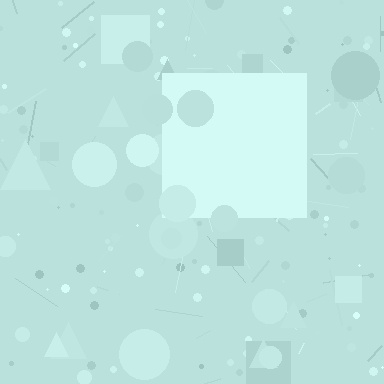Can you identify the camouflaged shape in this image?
The camouflaged shape is a square.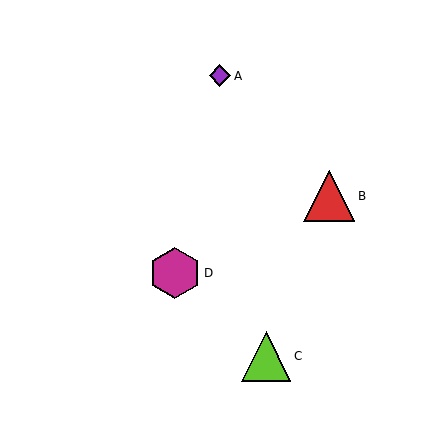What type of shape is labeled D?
Shape D is a magenta hexagon.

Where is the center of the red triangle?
The center of the red triangle is at (329, 196).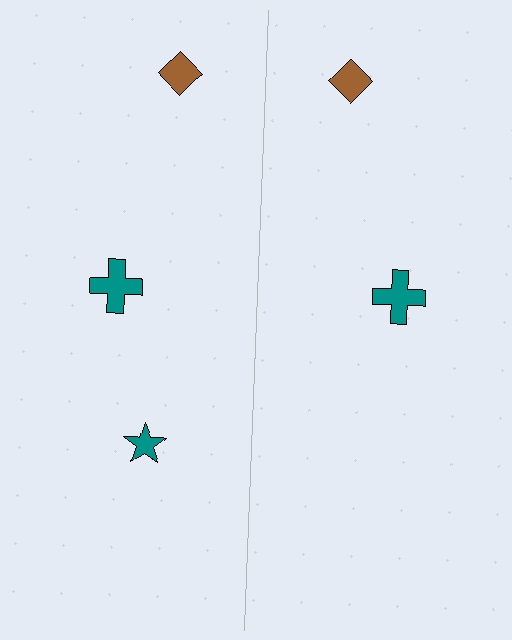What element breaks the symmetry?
A teal star is missing from the right side.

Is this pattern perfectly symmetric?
No, the pattern is not perfectly symmetric. A teal star is missing from the right side.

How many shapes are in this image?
There are 5 shapes in this image.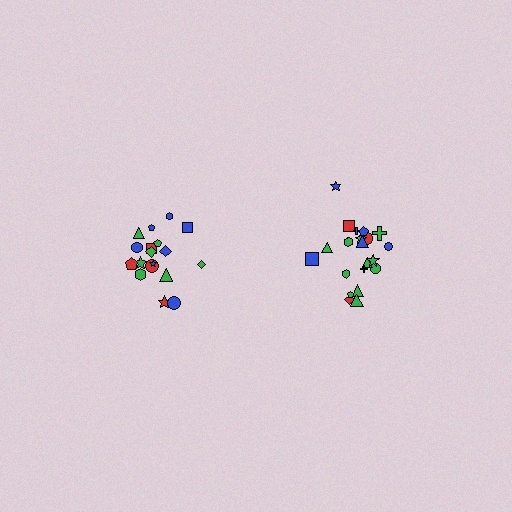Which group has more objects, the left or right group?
The right group.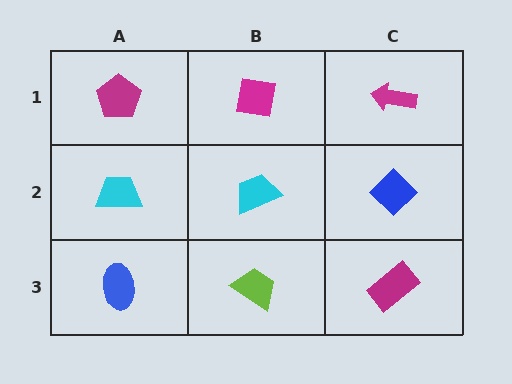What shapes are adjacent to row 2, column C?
A magenta arrow (row 1, column C), a magenta rectangle (row 3, column C), a cyan trapezoid (row 2, column B).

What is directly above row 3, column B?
A cyan trapezoid.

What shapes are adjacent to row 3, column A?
A cyan trapezoid (row 2, column A), a lime trapezoid (row 3, column B).